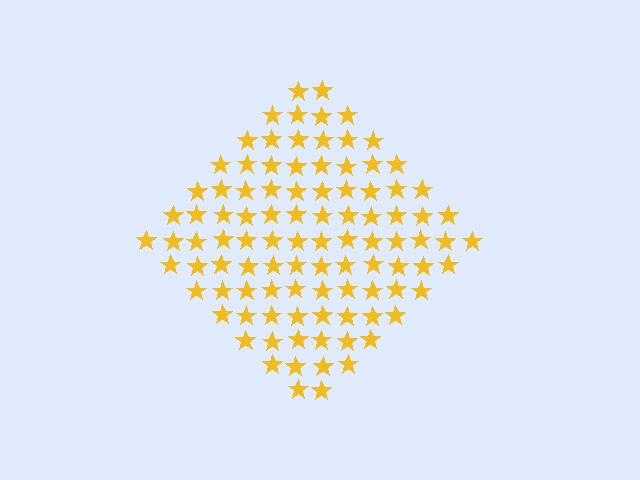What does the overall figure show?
The overall figure shows a diamond.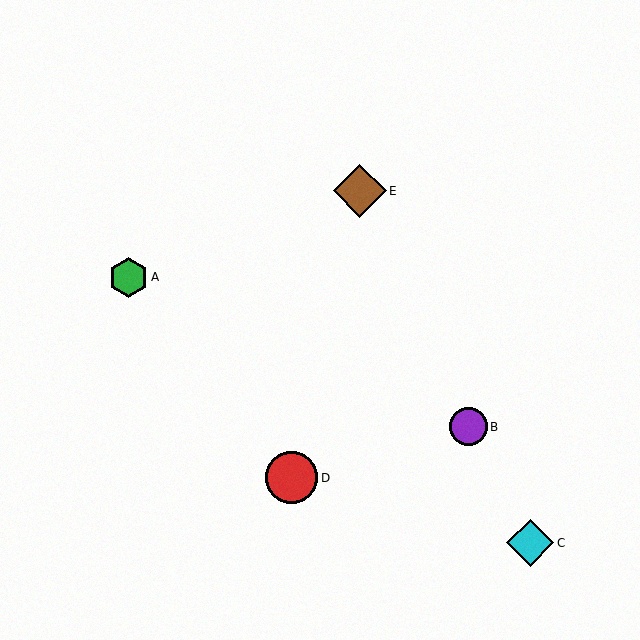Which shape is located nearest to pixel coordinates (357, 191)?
The brown diamond (labeled E) at (360, 191) is nearest to that location.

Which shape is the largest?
The brown diamond (labeled E) is the largest.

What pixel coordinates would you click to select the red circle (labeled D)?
Click at (292, 478) to select the red circle D.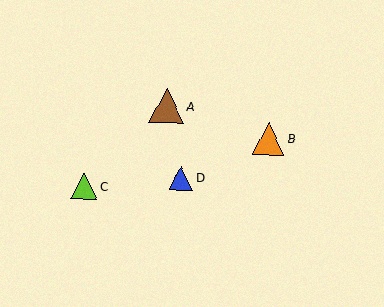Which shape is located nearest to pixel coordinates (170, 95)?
The brown triangle (labeled A) at (167, 106) is nearest to that location.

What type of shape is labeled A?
Shape A is a brown triangle.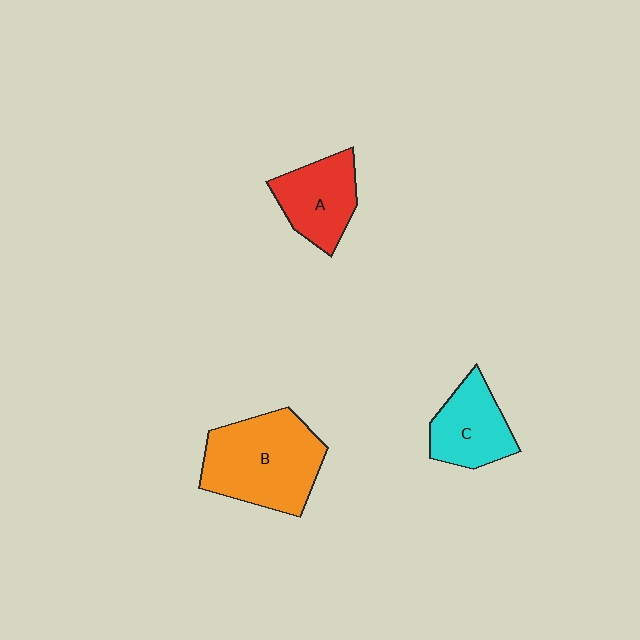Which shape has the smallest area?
Shape C (cyan).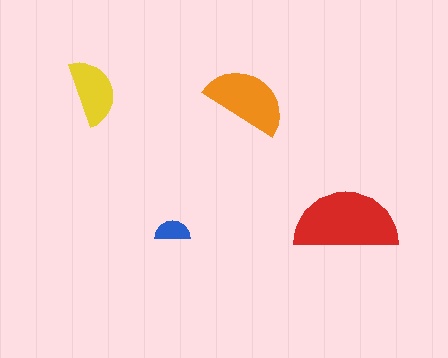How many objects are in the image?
There are 4 objects in the image.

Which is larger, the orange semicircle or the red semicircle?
The red one.